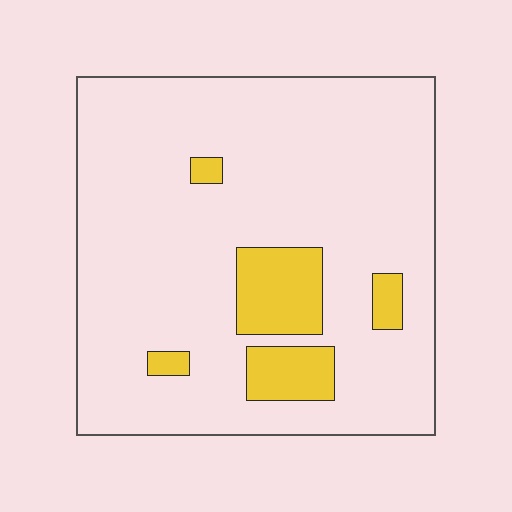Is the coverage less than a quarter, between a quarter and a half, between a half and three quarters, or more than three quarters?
Less than a quarter.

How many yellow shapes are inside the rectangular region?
5.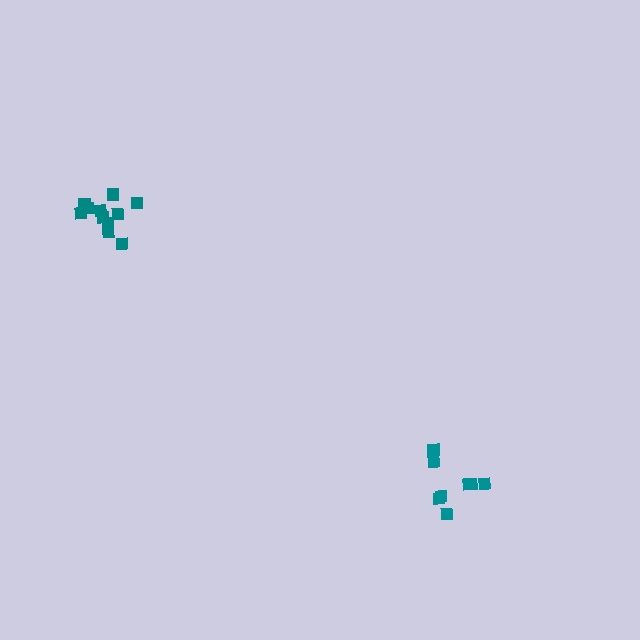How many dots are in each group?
Group 1: 8 dots, Group 2: 11 dots (19 total).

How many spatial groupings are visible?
There are 2 spatial groupings.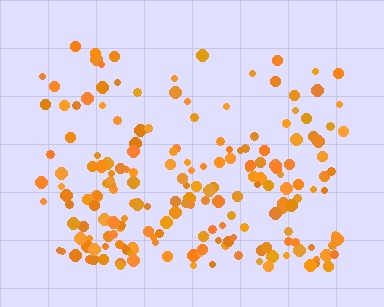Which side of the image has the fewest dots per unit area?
The top.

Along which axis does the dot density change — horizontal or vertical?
Vertical.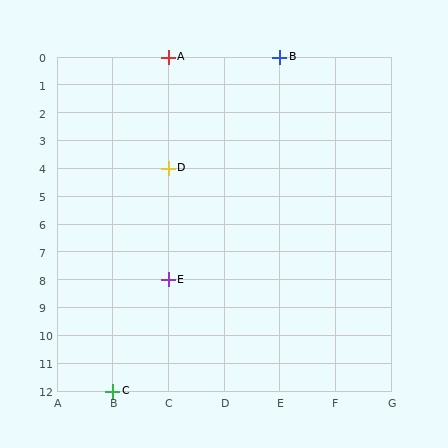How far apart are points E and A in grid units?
Points E and A are 8 rows apart.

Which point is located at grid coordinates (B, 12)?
Point C is at (B, 12).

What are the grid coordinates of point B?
Point B is at grid coordinates (E, 0).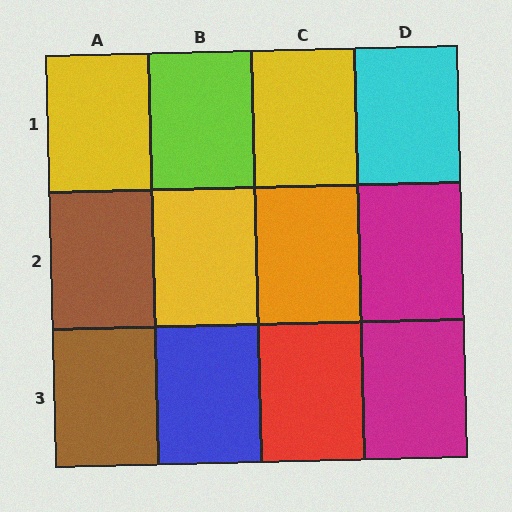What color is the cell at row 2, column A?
Brown.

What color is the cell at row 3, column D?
Magenta.